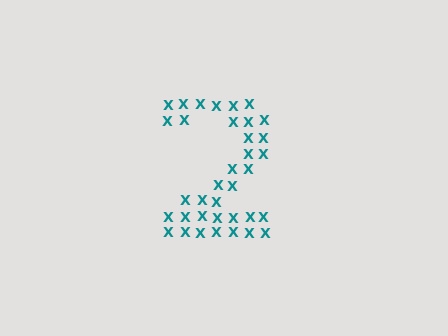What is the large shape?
The large shape is the digit 2.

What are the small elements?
The small elements are letter X's.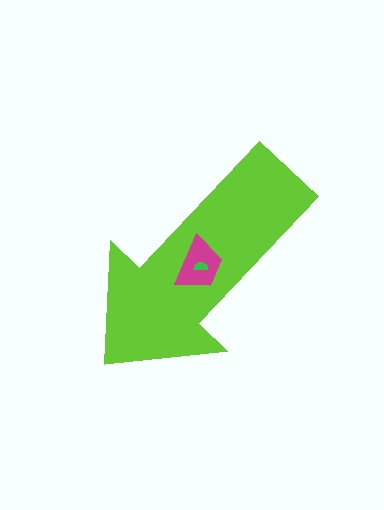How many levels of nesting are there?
3.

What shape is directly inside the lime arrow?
The magenta trapezoid.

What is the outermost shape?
The lime arrow.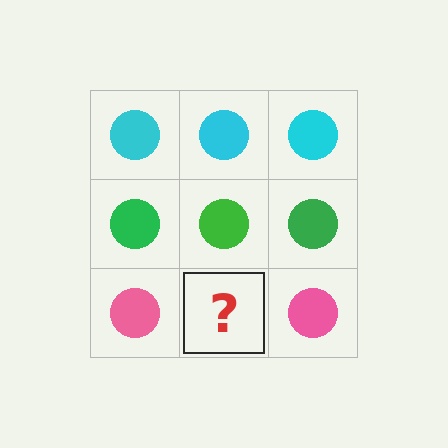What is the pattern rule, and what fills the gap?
The rule is that each row has a consistent color. The gap should be filled with a pink circle.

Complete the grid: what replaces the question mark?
The question mark should be replaced with a pink circle.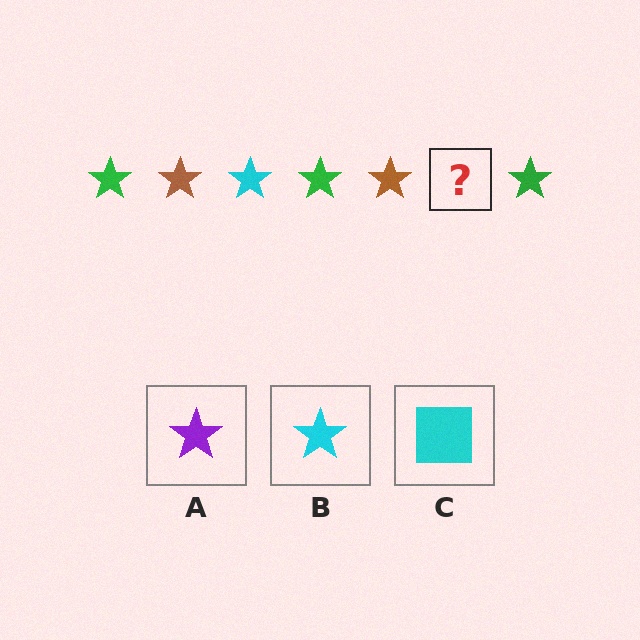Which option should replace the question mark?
Option B.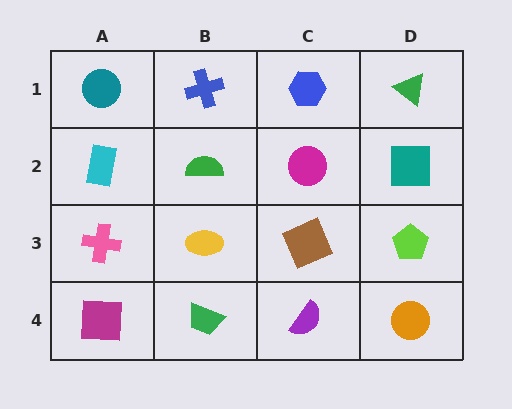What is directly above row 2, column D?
A green triangle.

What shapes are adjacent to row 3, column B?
A green semicircle (row 2, column B), a green trapezoid (row 4, column B), a pink cross (row 3, column A), a brown square (row 3, column C).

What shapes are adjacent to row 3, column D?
A teal square (row 2, column D), an orange circle (row 4, column D), a brown square (row 3, column C).